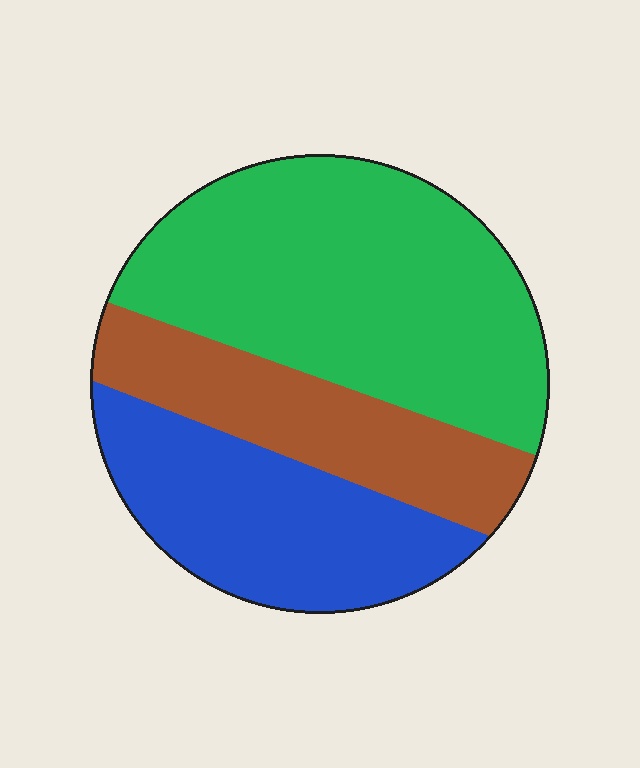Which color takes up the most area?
Green, at roughly 50%.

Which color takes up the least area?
Brown, at roughly 25%.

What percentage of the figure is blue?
Blue takes up between a sixth and a third of the figure.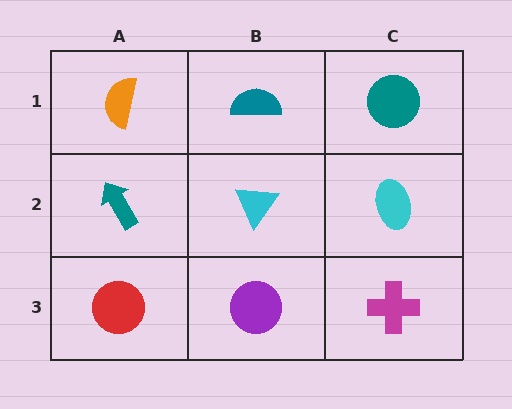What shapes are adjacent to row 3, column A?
A teal arrow (row 2, column A), a purple circle (row 3, column B).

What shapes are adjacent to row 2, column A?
An orange semicircle (row 1, column A), a red circle (row 3, column A), a cyan triangle (row 2, column B).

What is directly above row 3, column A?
A teal arrow.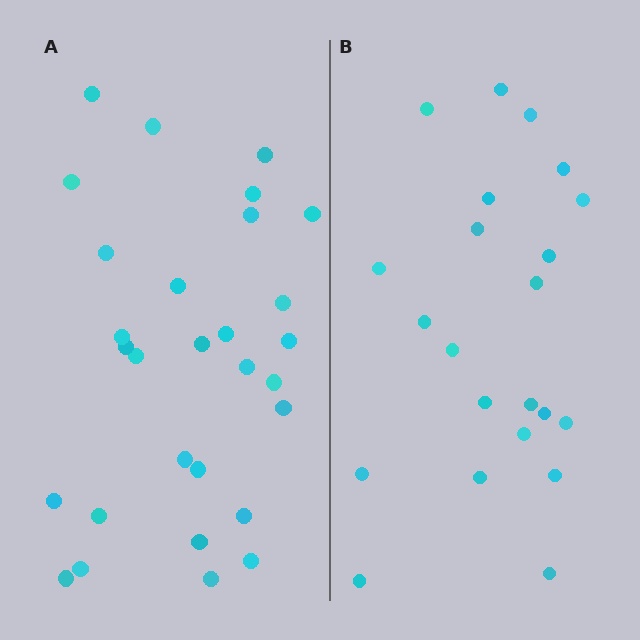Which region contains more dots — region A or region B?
Region A (the left region) has more dots.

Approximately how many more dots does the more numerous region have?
Region A has roughly 8 or so more dots than region B.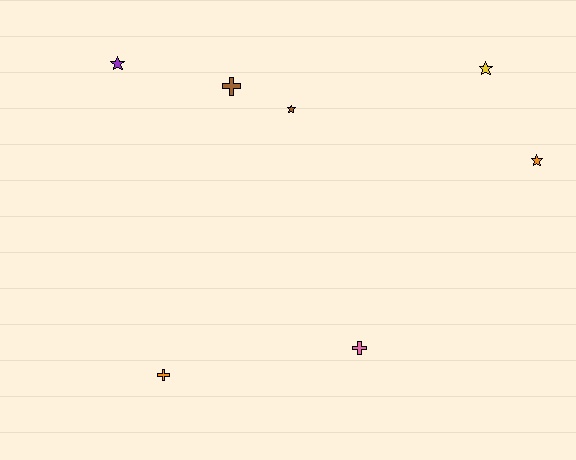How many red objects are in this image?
There are no red objects.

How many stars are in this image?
There are 4 stars.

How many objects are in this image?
There are 7 objects.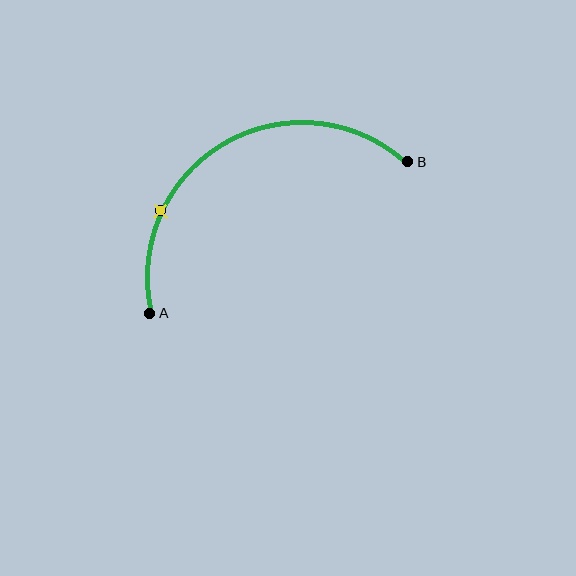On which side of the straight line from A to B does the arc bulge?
The arc bulges above the straight line connecting A and B.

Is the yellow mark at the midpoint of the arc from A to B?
No. The yellow mark lies on the arc but is closer to endpoint A. The arc midpoint would be at the point on the curve equidistant along the arc from both A and B.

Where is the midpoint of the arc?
The arc midpoint is the point on the curve farthest from the straight line joining A and B. It sits above that line.